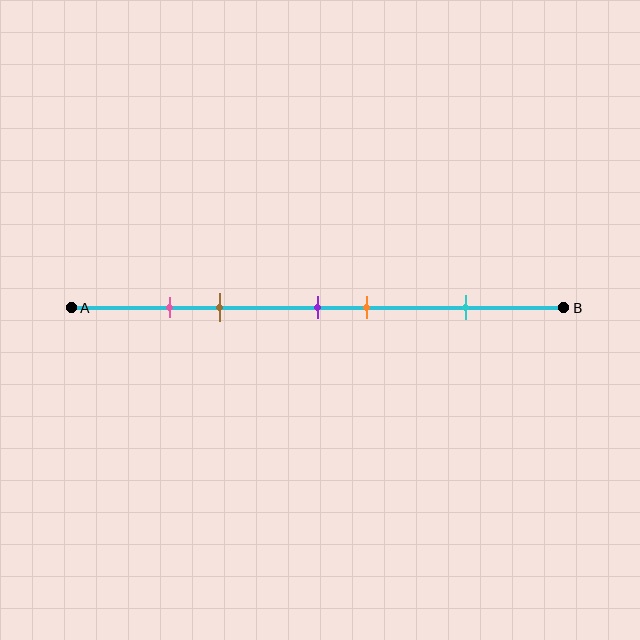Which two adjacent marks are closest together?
The pink and brown marks are the closest adjacent pair.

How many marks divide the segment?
There are 5 marks dividing the segment.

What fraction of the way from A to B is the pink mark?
The pink mark is approximately 20% (0.2) of the way from A to B.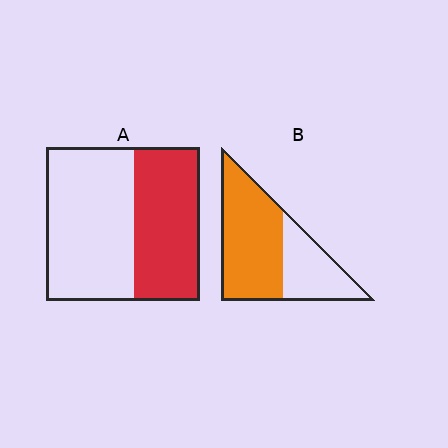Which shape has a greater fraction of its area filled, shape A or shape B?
Shape B.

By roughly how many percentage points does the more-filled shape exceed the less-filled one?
By roughly 20 percentage points (B over A).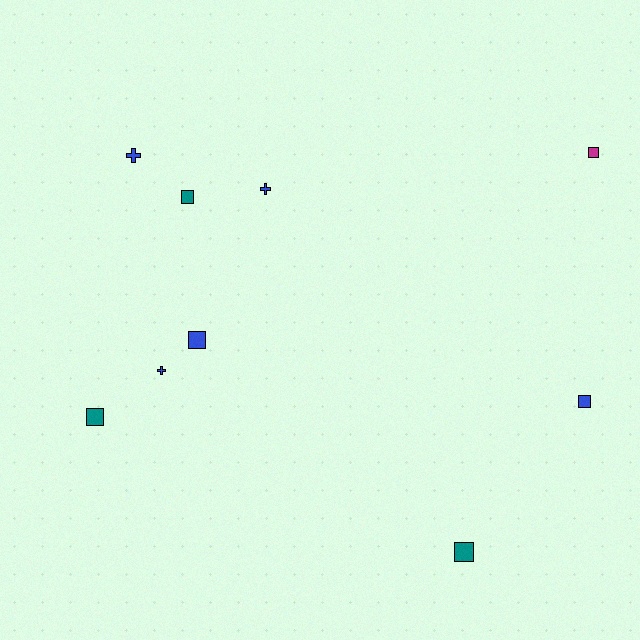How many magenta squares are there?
There is 1 magenta square.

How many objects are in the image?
There are 9 objects.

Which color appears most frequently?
Blue, with 5 objects.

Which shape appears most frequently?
Square, with 6 objects.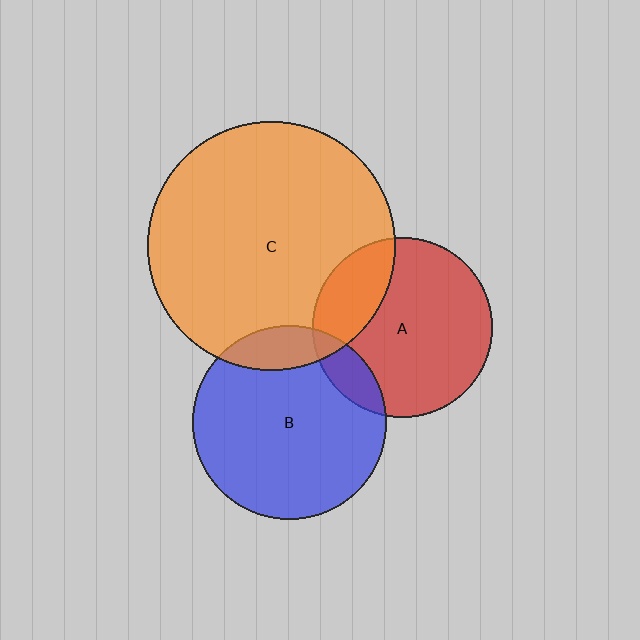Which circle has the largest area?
Circle C (orange).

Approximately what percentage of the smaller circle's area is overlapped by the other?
Approximately 25%.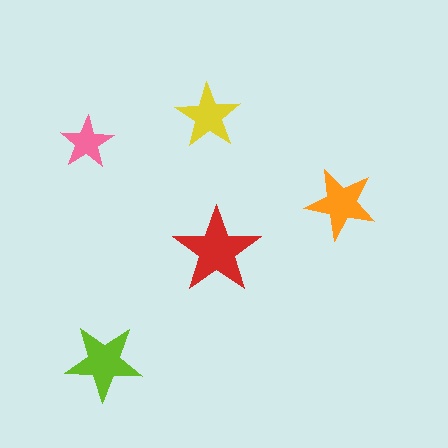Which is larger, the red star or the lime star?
The red one.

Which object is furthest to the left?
The pink star is leftmost.